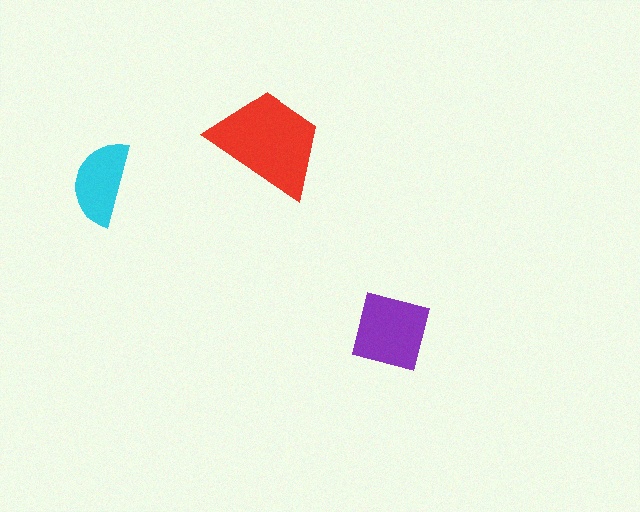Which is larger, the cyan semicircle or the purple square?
The purple square.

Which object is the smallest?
The cyan semicircle.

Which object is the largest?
The red trapezoid.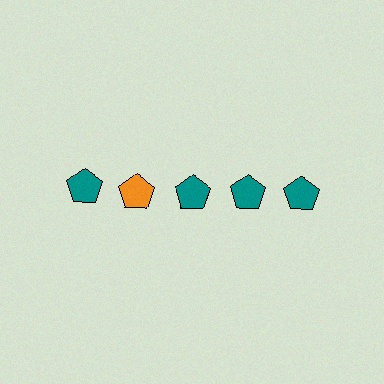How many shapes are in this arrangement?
There are 5 shapes arranged in a grid pattern.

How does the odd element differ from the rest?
It has a different color: orange instead of teal.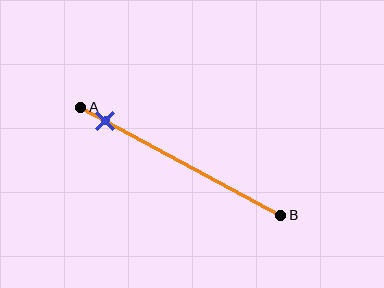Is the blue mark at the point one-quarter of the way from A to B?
No, the mark is at about 10% from A, not at the 25% one-quarter point.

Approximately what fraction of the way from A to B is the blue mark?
The blue mark is approximately 10% of the way from A to B.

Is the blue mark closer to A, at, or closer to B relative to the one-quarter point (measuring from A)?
The blue mark is closer to point A than the one-quarter point of segment AB.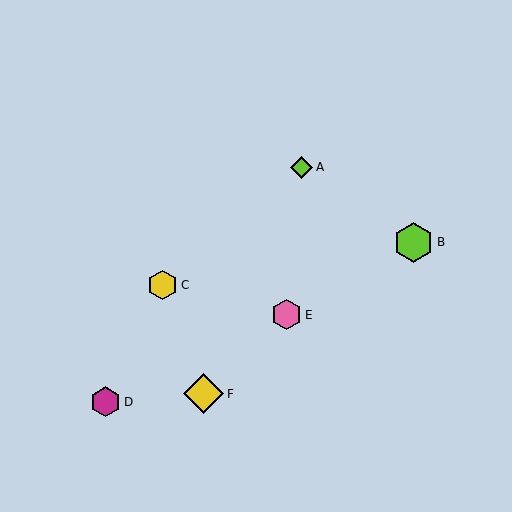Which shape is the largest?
The yellow diamond (labeled F) is the largest.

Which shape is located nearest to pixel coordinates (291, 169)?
The lime diamond (labeled A) at (302, 167) is nearest to that location.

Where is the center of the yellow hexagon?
The center of the yellow hexagon is at (163, 285).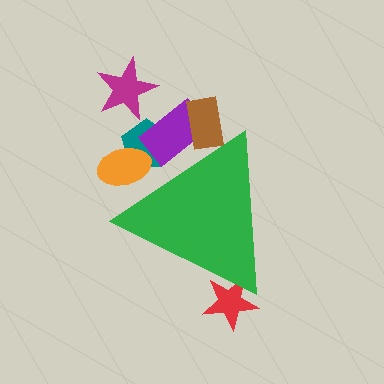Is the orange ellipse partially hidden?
Yes, the orange ellipse is partially hidden behind the green triangle.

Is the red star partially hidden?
Yes, the red star is partially hidden behind the green triangle.